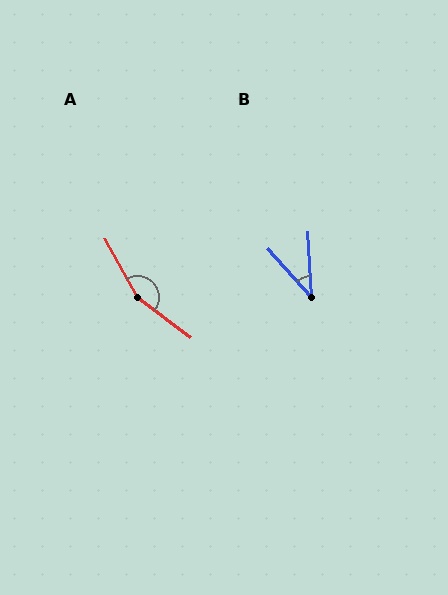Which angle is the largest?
A, at approximately 156 degrees.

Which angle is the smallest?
B, at approximately 39 degrees.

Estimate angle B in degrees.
Approximately 39 degrees.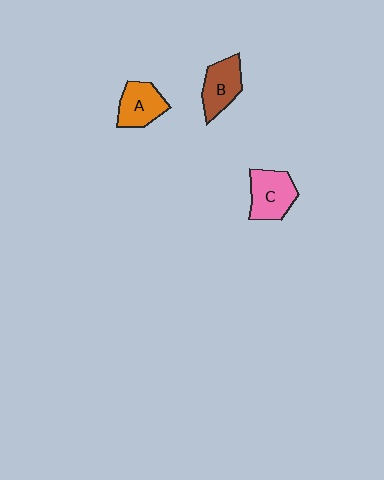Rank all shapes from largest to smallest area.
From largest to smallest: C (pink), B (brown), A (orange).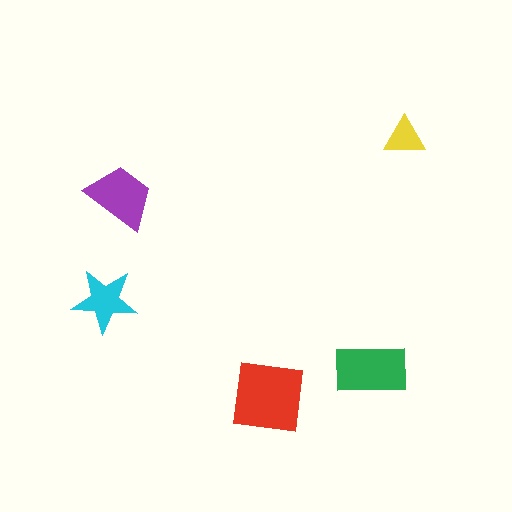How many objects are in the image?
There are 5 objects in the image.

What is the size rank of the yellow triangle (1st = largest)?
5th.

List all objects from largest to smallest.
The red square, the green rectangle, the purple trapezoid, the cyan star, the yellow triangle.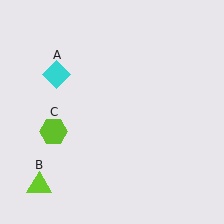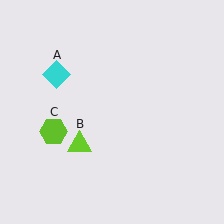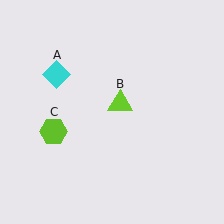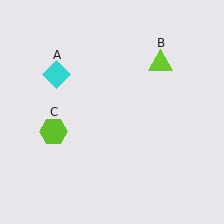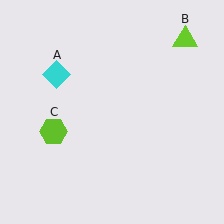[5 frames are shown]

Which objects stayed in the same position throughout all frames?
Cyan diamond (object A) and lime hexagon (object C) remained stationary.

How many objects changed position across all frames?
1 object changed position: lime triangle (object B).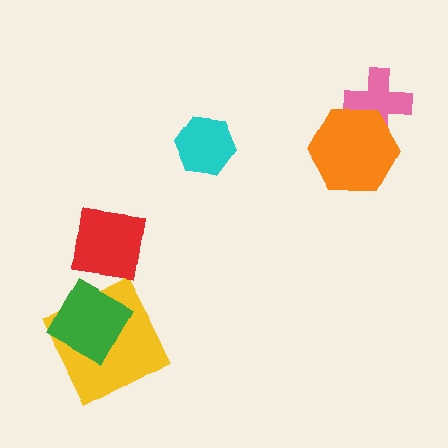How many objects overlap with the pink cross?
1 object overlaps with the pink cross.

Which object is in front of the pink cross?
The orange hexagon is in front of the pink cross.